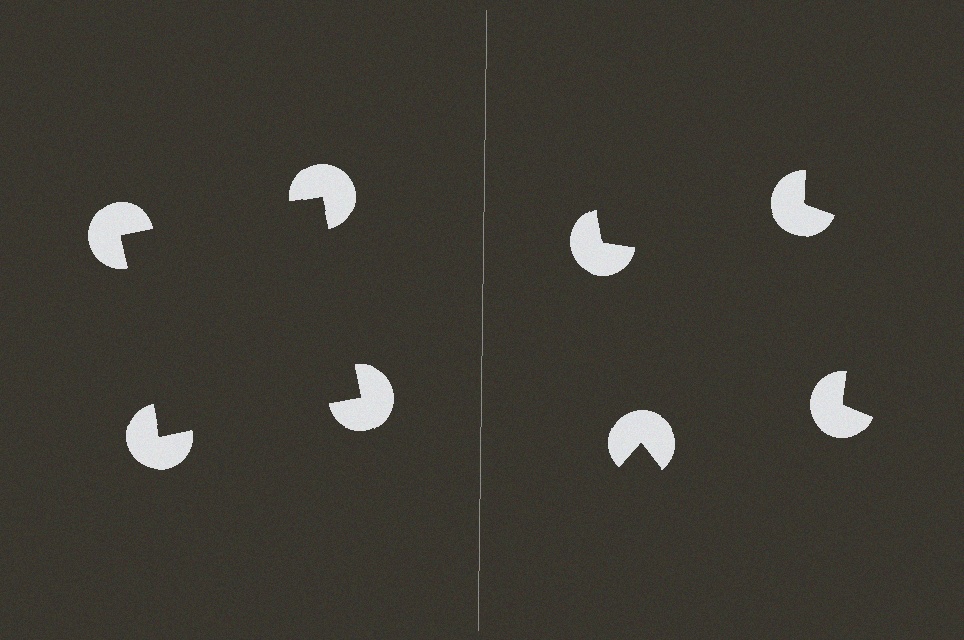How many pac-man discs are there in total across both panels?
8 — 4 on each side.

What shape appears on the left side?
An illusory square.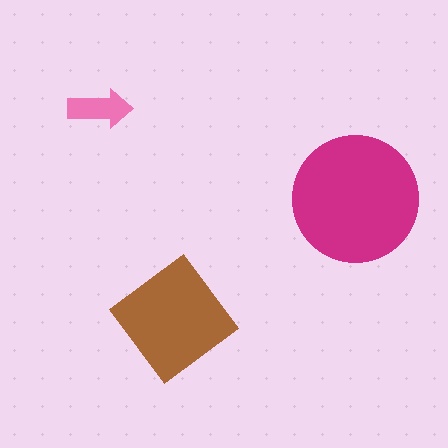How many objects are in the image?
There are 3 objects in the image.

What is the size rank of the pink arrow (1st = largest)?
3rd.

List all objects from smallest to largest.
The pink arrow, the brown diamond, the magenta circle.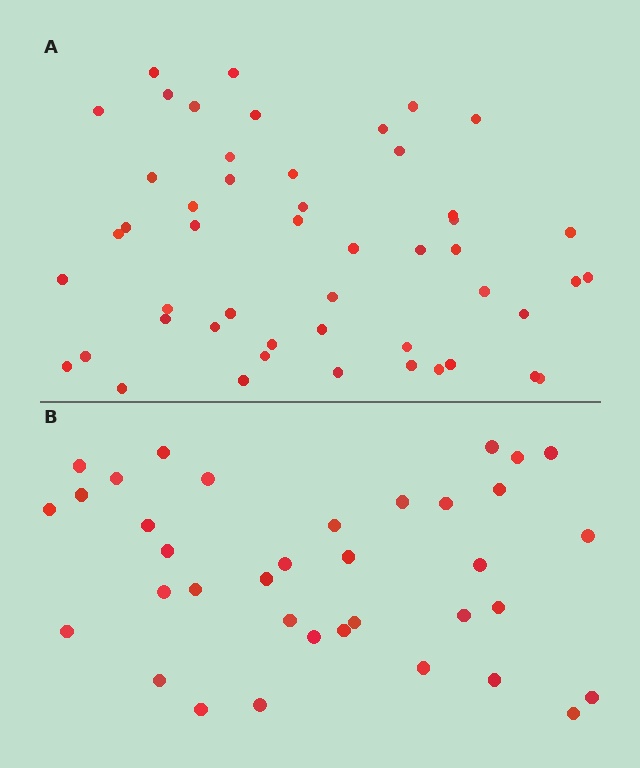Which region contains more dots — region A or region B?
Region A (the top region) has more dots.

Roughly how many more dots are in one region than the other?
Region A has approximately 15 more dots than region B.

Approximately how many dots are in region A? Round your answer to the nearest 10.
About 50 dots.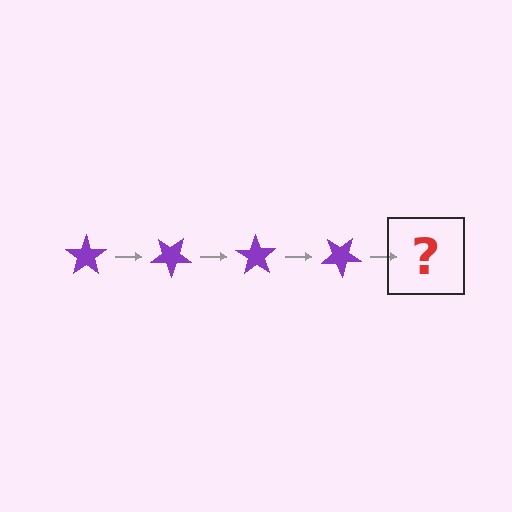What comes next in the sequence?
The next element should be a purple star rotated 140 degrees.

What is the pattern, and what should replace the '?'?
The pattern is that the star rotates 35 degrees each step. The '?' should be a purple star rotated 140 degrees.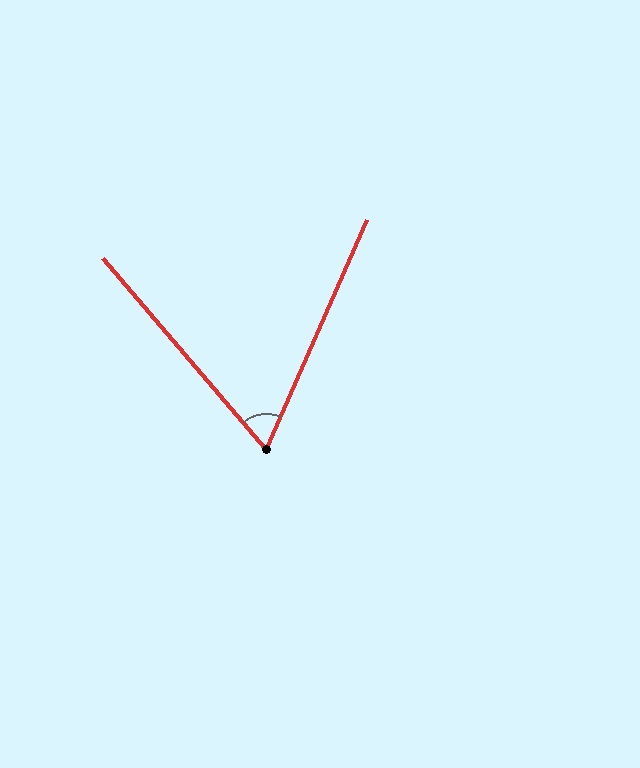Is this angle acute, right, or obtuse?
It is acute.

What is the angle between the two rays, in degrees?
Approximately 64 degrees.